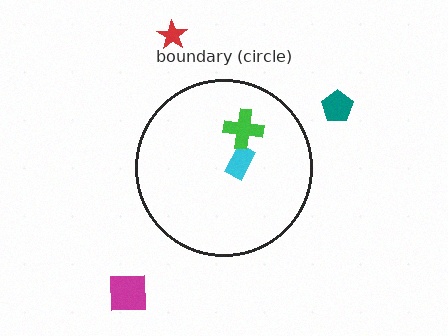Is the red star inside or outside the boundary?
Outside.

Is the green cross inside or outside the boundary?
Inside.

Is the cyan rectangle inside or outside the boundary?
Inside.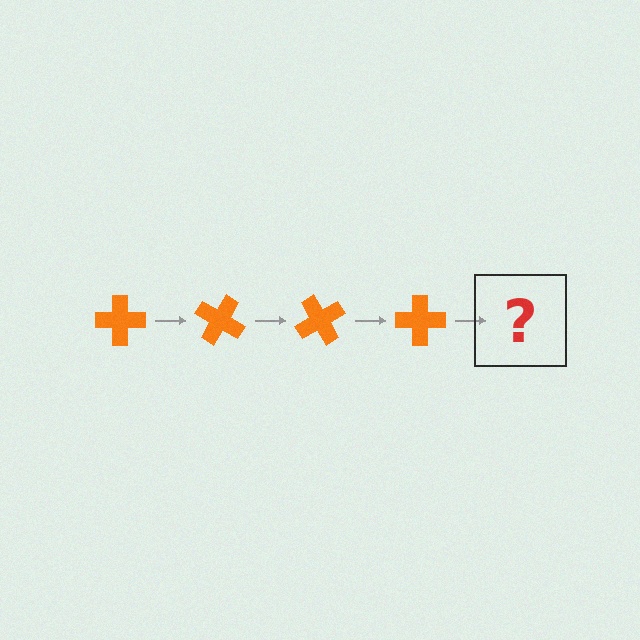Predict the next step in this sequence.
The next step is an orange cross rotated 120 degrees.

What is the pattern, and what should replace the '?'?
The pattern is that the cross rotates 30 degrees each step. The '?' should be an orange cross rotated 120 degrees.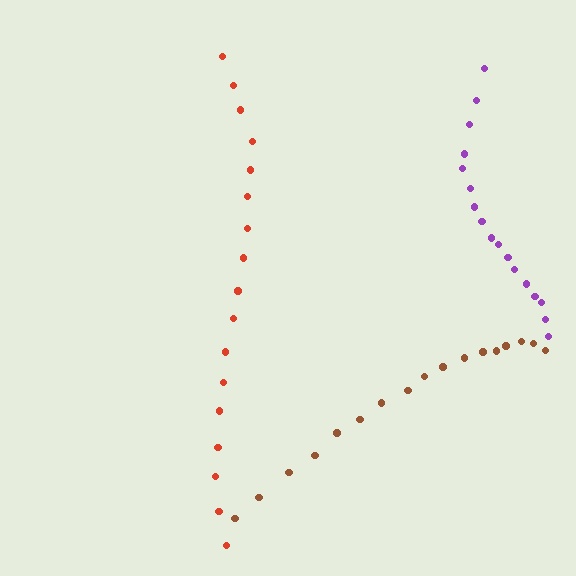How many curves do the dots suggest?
There are 3 distinct paths.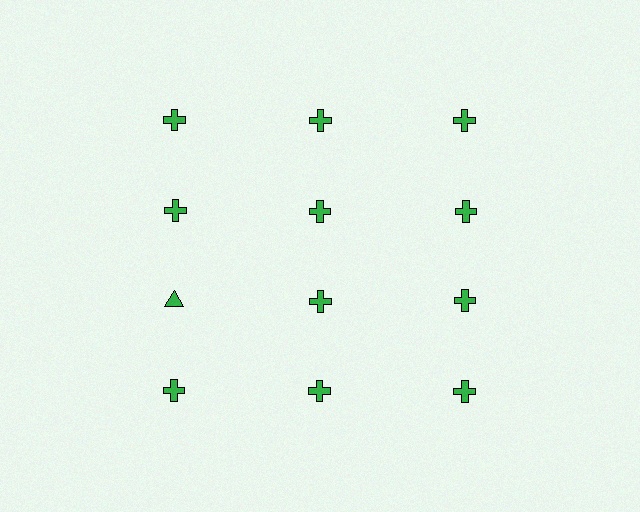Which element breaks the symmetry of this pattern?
The green triangle in the third row, leftmost column breaks the symmetry. All other shapes are green crosses.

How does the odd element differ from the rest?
It has a different shape: triangle instead of cross.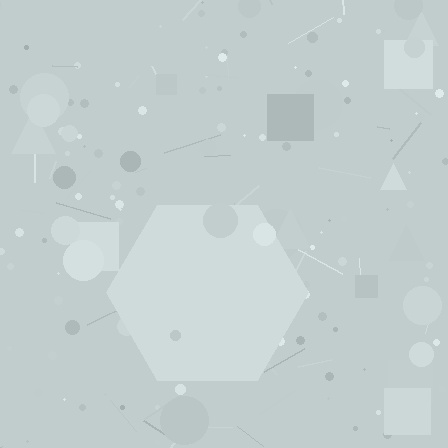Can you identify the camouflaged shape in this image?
The camouflaged shape is a hexagon.